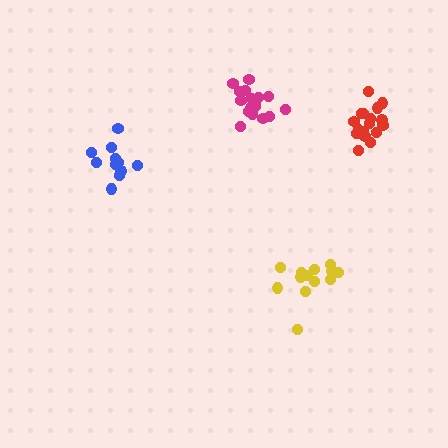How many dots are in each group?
Group 1: 17 dots, Group 2: 12 dots, Group 3: 14 dots, Group 4: 17 dots (60 total).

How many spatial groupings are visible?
There are 4 spatial groupings.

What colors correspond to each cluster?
The clusters are colored: magenta, blue, yellow, red.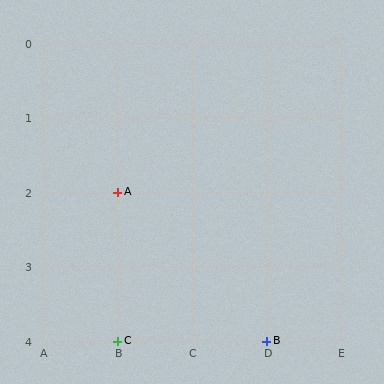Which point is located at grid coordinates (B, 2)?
Point A is at (B, 2).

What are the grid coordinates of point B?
Point B is at grid coordinates (D, 4).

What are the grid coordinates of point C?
Point C is at grid coordinates (B, 4).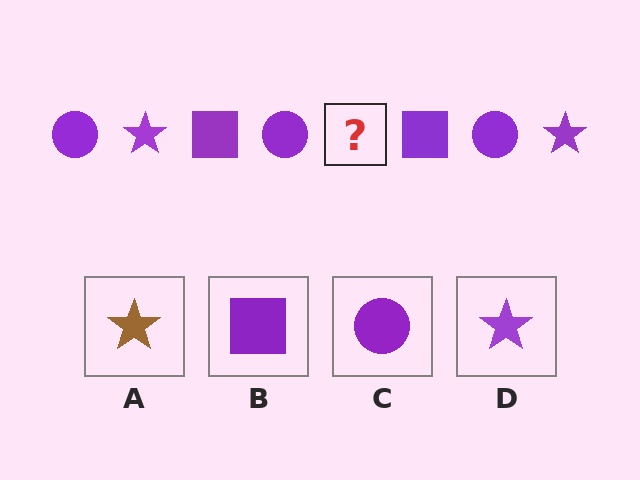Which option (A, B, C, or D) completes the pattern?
D.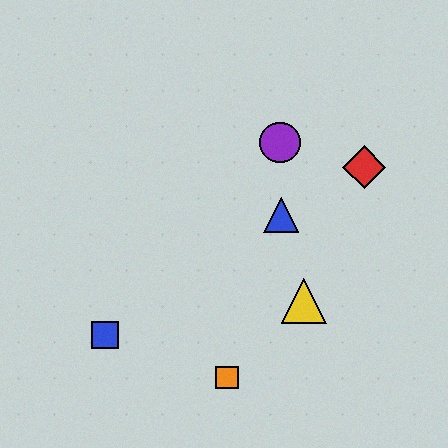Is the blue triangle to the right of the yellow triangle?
No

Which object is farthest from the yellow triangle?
The blue square is farthest from the yellow triangle.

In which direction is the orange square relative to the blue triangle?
The orange square is below the blue triangle.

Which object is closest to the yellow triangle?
The blue triangle is closest to the yellow triangle.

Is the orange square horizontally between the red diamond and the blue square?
Yes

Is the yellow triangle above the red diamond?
No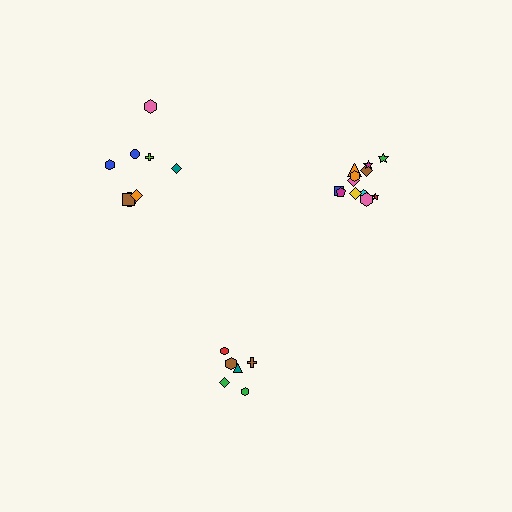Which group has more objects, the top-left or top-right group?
The top-right group.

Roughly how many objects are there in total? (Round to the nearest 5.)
Roughly 25 objects in total.